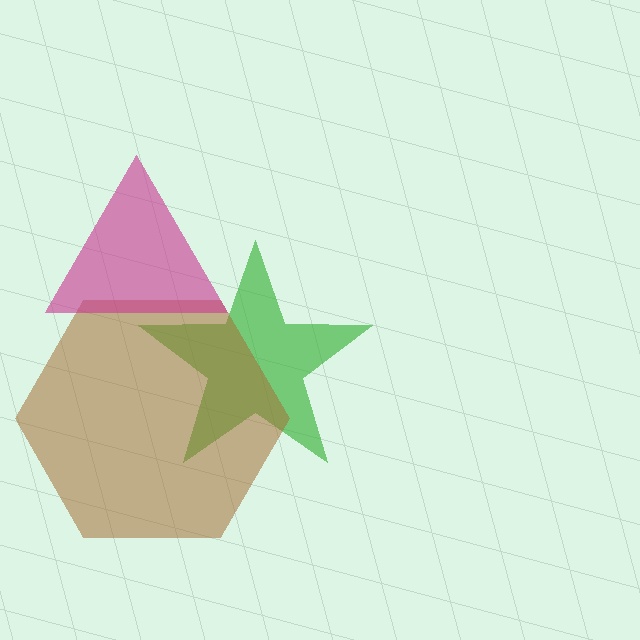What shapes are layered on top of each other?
The layered shapes are: a green star, a brown hexagon, a magenta triangle.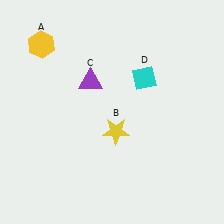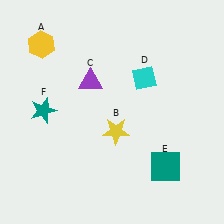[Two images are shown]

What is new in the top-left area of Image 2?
A teal star (F) was added in the top-left area of Image 2.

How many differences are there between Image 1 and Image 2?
There are 2 differences between the two images.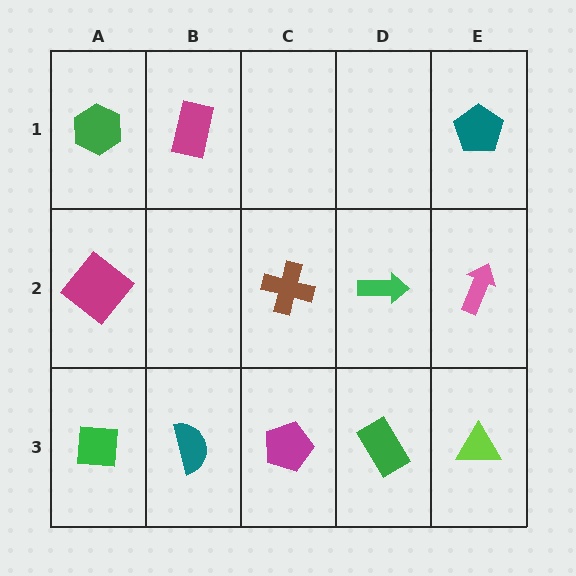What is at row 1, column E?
A teal pentagon.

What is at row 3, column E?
A lime triangle.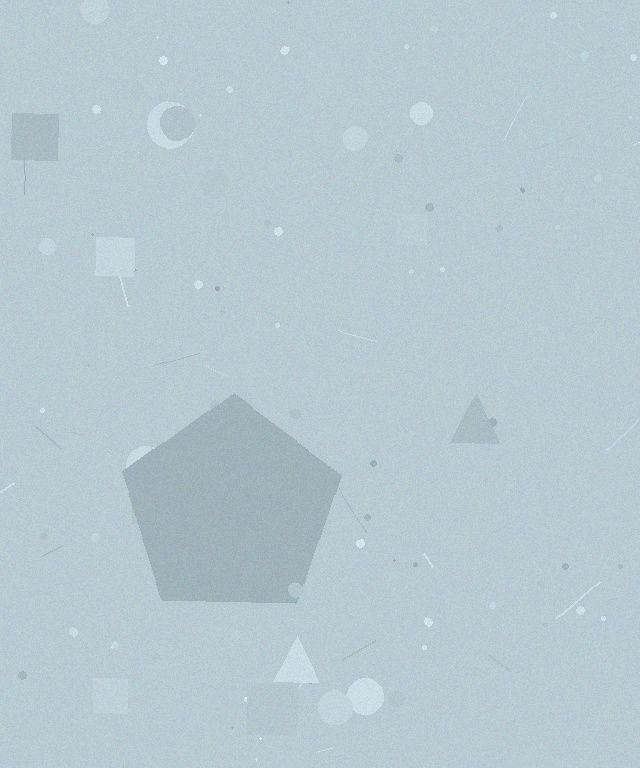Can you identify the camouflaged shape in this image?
The camouflaged shape is a pentagon.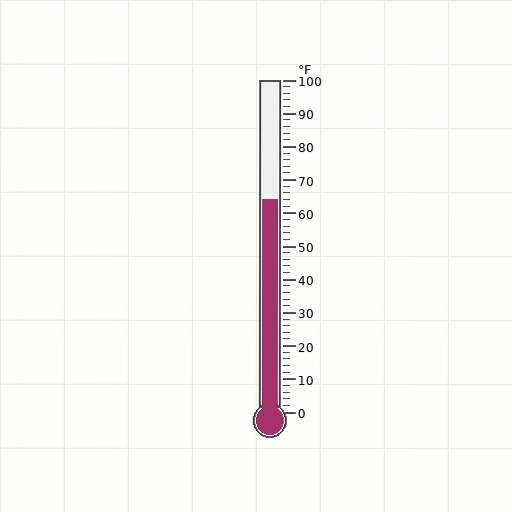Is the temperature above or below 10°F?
The temperature is above 10°F.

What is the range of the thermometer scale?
The thermometer scale ranges from 0°F to 100°F.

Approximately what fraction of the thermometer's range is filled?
The thermometer is filled to approximately 65% of its range.